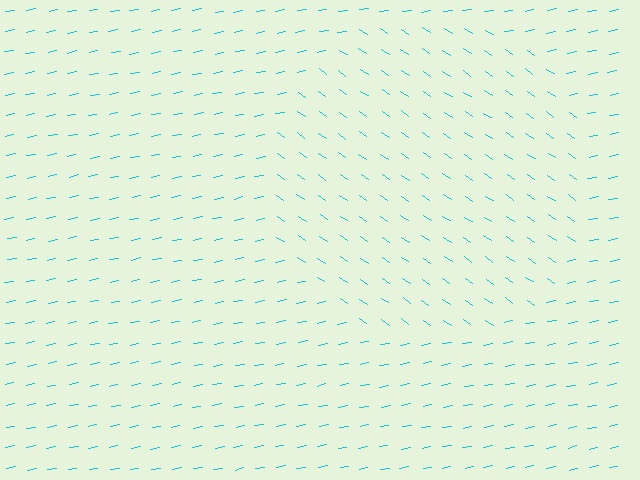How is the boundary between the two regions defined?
The boundary is defined purely by a change in line orientation (approximately 45 degrees difference). All lines are the same color and thickness.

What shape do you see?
I see a circle.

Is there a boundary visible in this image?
Yes, there is a texture boundary formed by a change in line orientation.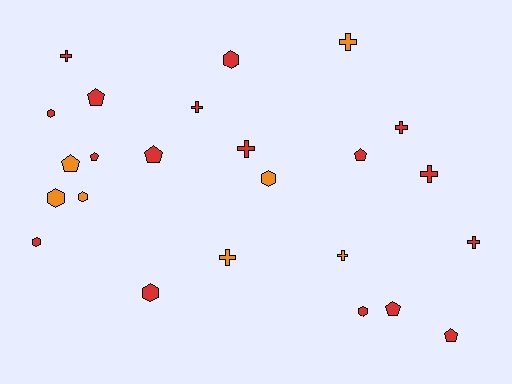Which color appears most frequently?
Red, with 17 objects.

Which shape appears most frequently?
Cross, with 9 objects.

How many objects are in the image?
There are 24 objects.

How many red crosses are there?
There are 6 red crosses.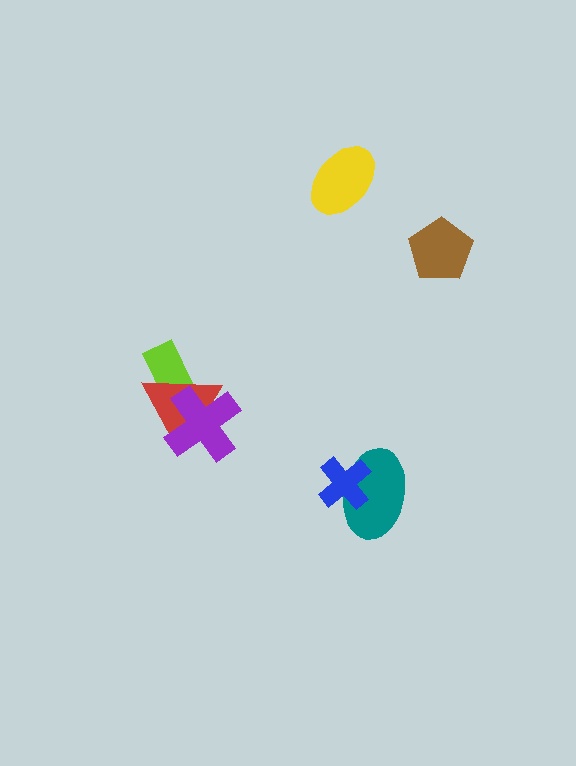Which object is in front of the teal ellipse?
The blue cross is in front of the teal ellipse.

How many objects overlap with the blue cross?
1 object overlaps with the blue cross.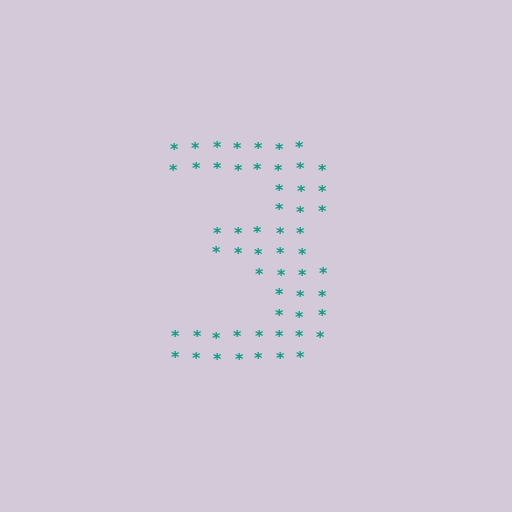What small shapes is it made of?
It is made of small asterisks.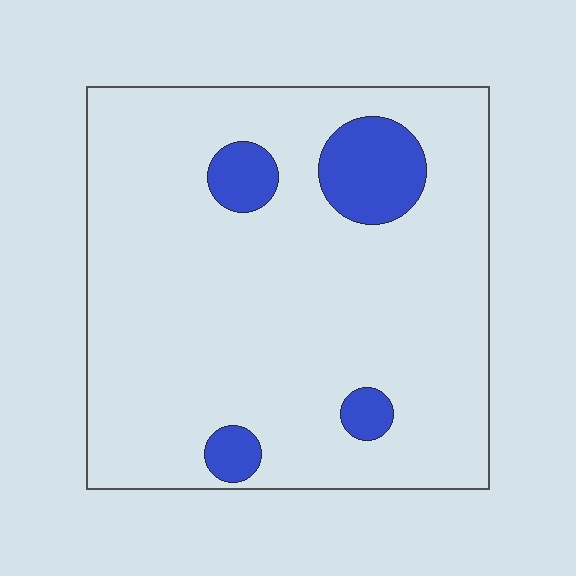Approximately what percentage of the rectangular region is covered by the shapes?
Approximately 10%.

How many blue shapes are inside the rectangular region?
4.